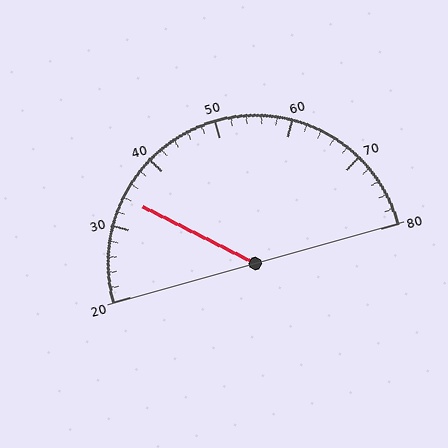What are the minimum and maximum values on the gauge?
The gauge ranges from 20 to 80.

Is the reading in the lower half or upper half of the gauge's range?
The reading is in the lower half of the range (20 to 80).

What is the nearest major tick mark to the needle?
The nearest major tick mark is 30.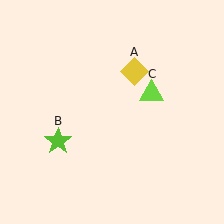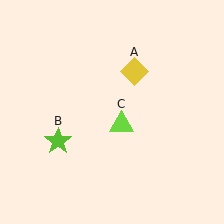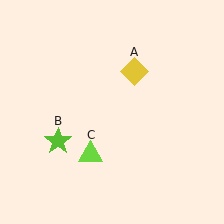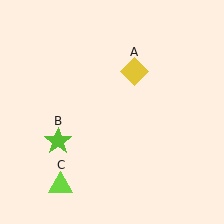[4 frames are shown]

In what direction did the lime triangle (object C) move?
The lime triangle (object C) moved down and to the left.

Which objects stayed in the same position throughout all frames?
Yellow diamond (object A) and lime star (object B) remained stationary.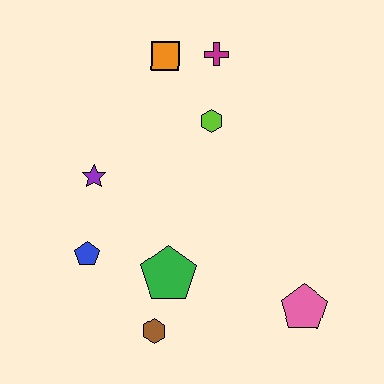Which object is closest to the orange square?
The magenta cross is closest to the orange square.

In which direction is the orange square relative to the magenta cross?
The orange square is to the left of the magenta cross.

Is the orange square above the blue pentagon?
Yes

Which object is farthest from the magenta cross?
The brown hexagon is farthest from the magenta cross.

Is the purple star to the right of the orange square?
No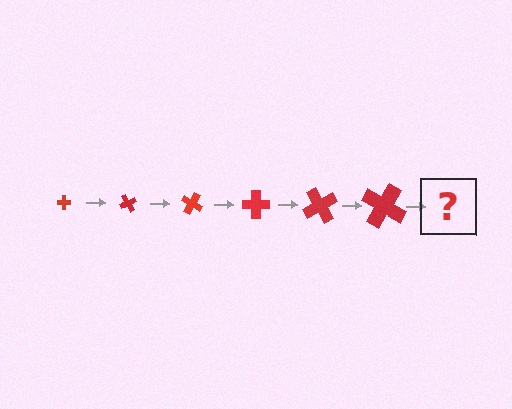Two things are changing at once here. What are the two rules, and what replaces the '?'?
The two rules are that the cross grows larger each step and it rotates 60 degrees each step. The '?' should be a cross, larger than the previous one and rotated 360 degrees from the start.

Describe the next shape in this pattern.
It should be a cross, larger than the previous one and rotated 360 degrees from the start.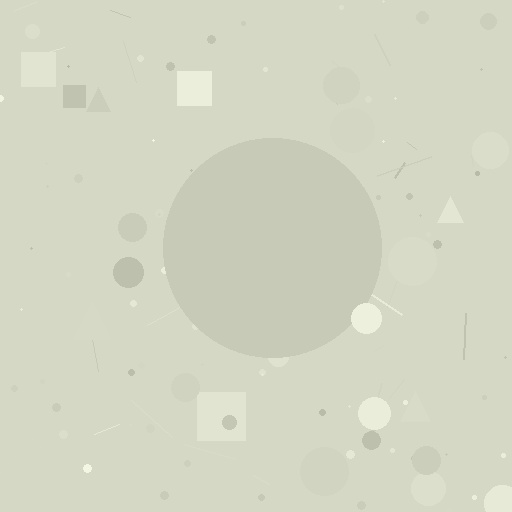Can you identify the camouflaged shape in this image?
The camouflaged shape is a circle.